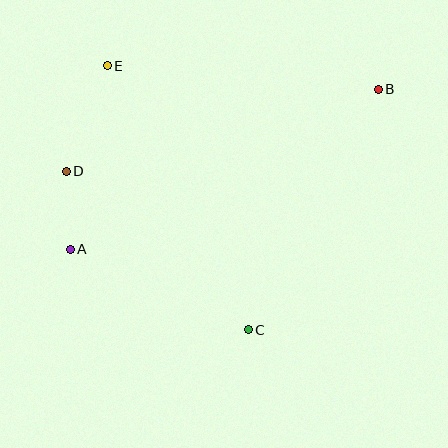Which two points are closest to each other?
Points A and D are closest to each other.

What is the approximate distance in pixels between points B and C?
The distance between B and C is approximately 274 pixels.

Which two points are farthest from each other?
Points A and B are farthest from each other.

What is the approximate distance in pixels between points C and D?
The distance between C and D is approximately 241 pixels.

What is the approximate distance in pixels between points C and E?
The distance between C and E is approximately 299 pixels.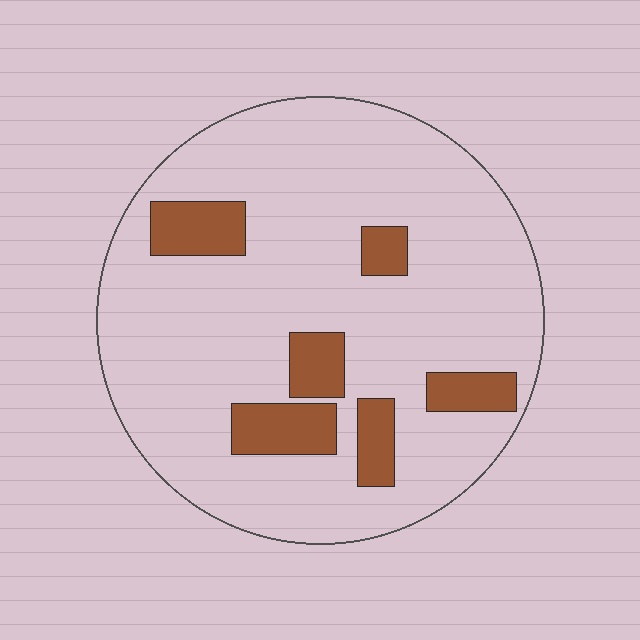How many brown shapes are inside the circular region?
6.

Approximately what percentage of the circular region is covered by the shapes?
Approximately 15%.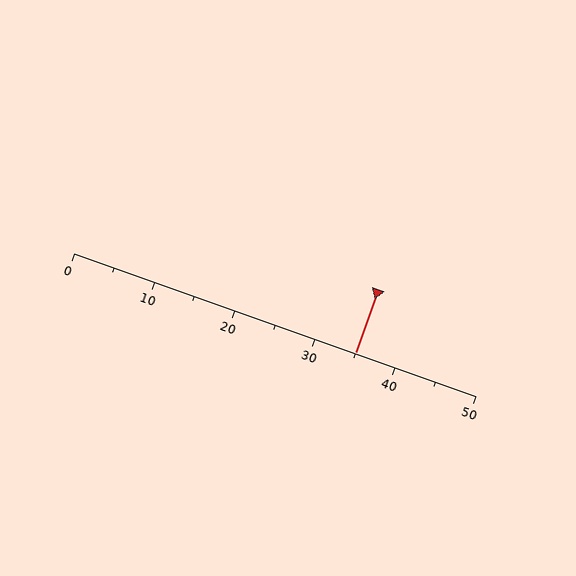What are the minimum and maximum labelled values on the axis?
The axis runs from 0 to 50.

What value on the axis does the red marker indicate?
The marker indicates approximately 35.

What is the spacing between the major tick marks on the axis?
The major ticks are spaced 10 apart.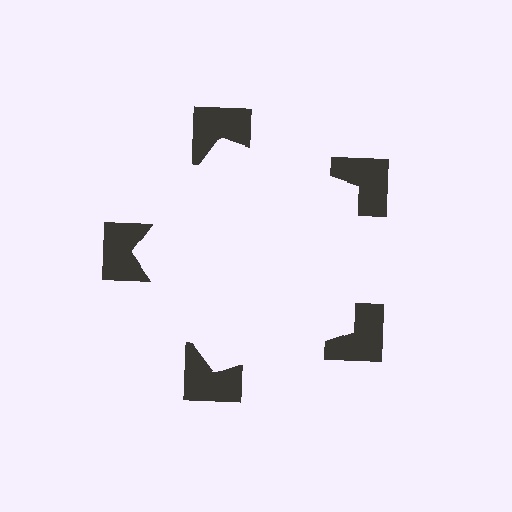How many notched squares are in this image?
There are 5 — one at each vertex of the illusory pentagon.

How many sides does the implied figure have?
5 sides.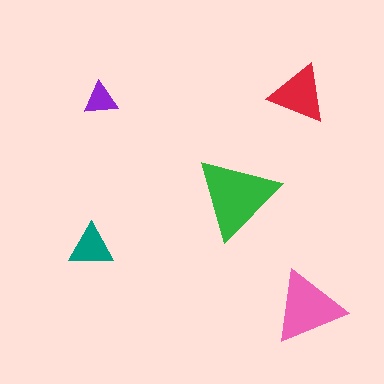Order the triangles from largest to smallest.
the green one, the pink one, the red one, the teal one, the purple one.